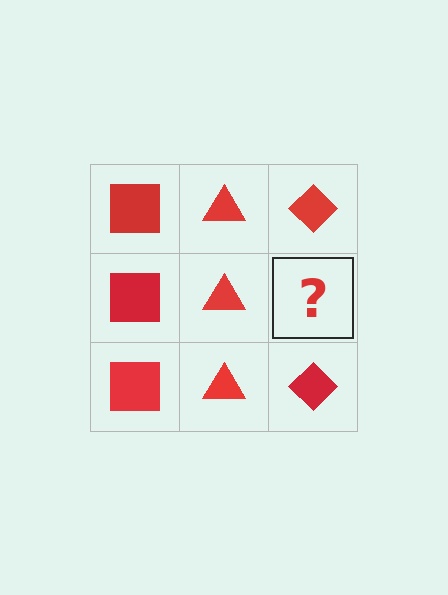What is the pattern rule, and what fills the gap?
The rule is that each column has a consistent shape. The gap should be filled with a red diamond.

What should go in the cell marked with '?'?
The missing cell should contain a red diamond.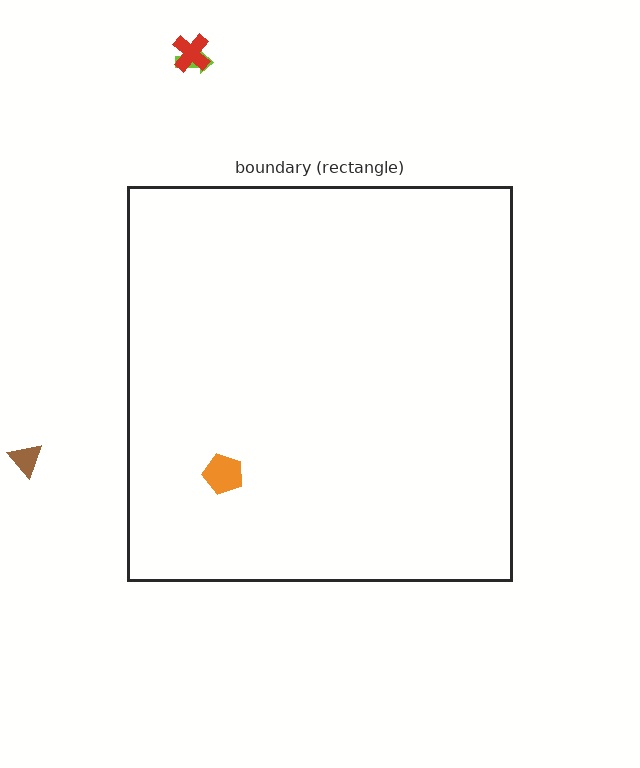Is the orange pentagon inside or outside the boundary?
Inside.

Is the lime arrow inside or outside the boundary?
Outside.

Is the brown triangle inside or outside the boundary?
Outside.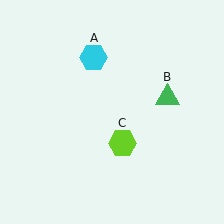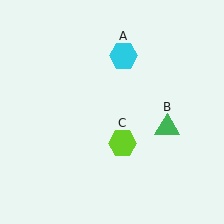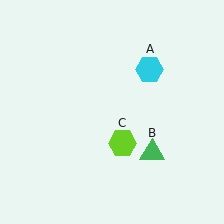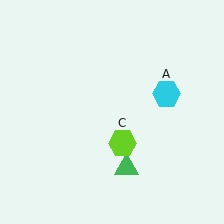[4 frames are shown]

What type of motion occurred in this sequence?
The cyan hexagon (object A), green triangle (object B) rotated clockwise around the center of the scene.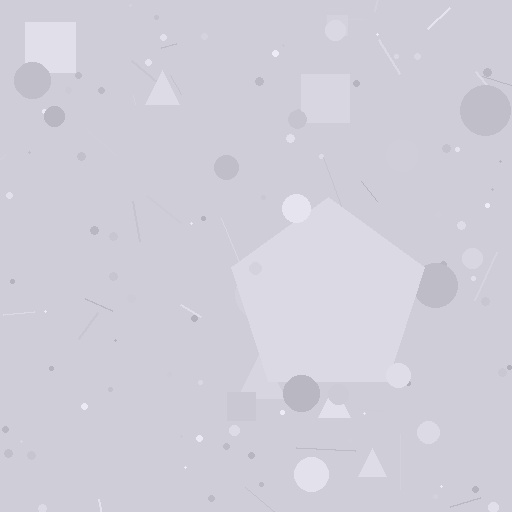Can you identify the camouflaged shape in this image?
The camouflaged shape is a pentagon.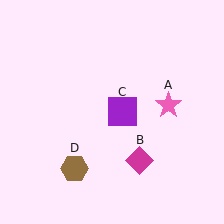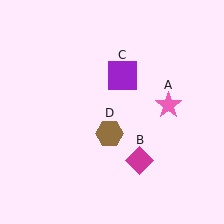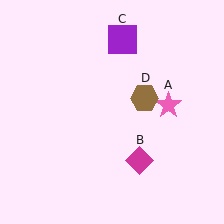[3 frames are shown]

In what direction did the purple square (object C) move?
The purple square (object C) moved up.